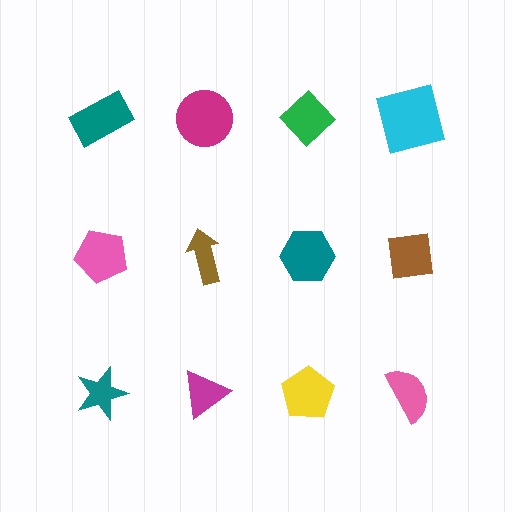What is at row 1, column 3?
A green diamond.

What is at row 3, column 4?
A pink semicircle.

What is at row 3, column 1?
A teal star.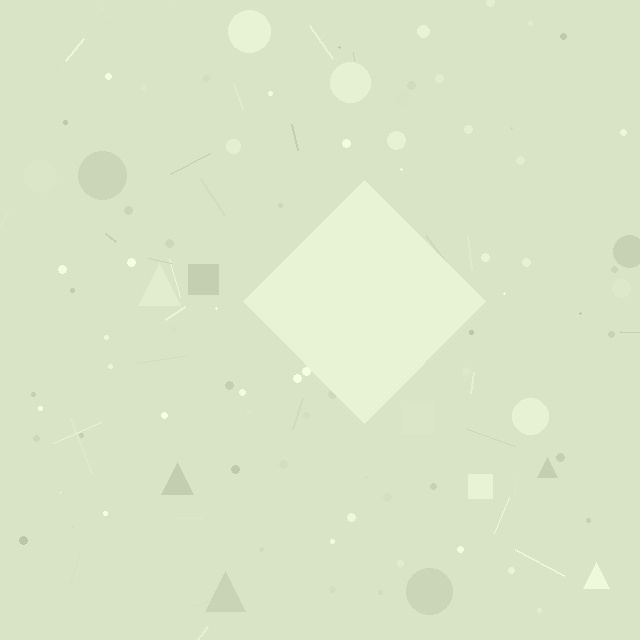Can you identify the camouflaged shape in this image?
The camouflaged shape is a diamond.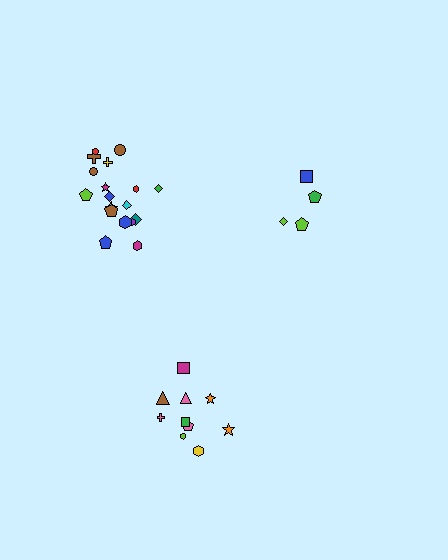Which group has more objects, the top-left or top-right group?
The top-left group.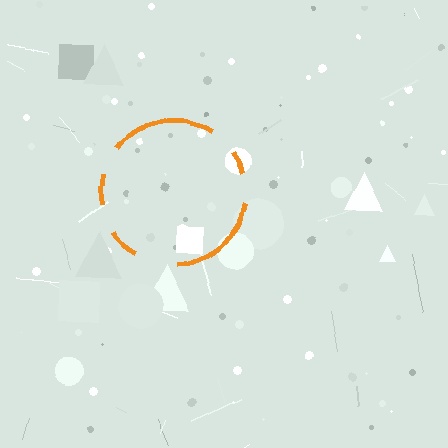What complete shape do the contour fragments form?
The contour fragments form a circle.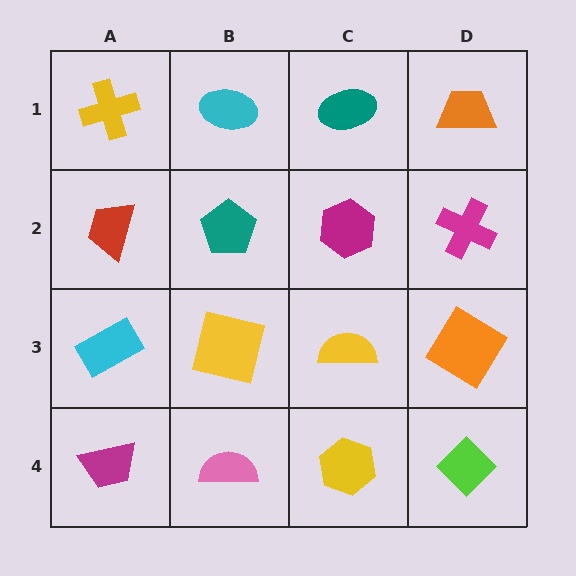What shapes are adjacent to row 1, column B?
A teal pentagon (row 2, column B), a yellow cross (row 1, column A), a teal ellipse (row 1, column C).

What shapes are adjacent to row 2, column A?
A yellow cross (row 1, column A), a cyan rectangle (row 3, column A), a teal pentagon (row 2, column B).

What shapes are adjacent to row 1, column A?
A red trapezoid (row 2, column A), a cyan ellipse (row 1, column B).